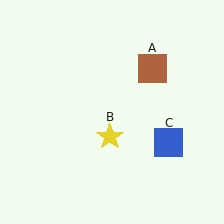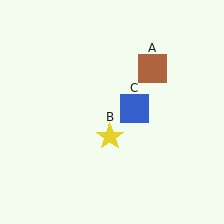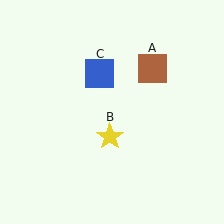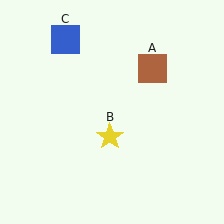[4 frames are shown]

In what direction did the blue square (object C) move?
The blue square (object C) moved up and to the left.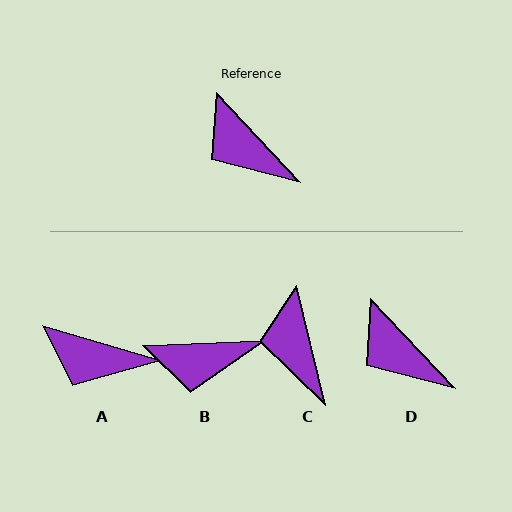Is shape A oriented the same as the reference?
No, it is off by about 31 degrees.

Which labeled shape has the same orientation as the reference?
D.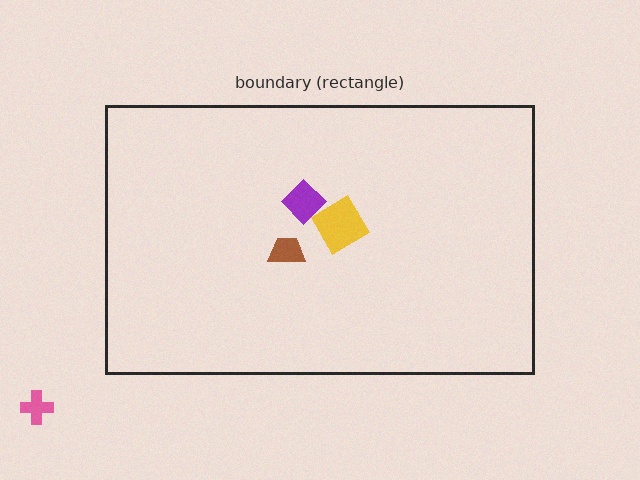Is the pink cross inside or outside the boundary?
Outside.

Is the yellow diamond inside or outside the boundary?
Inside.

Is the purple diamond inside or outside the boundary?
Inside.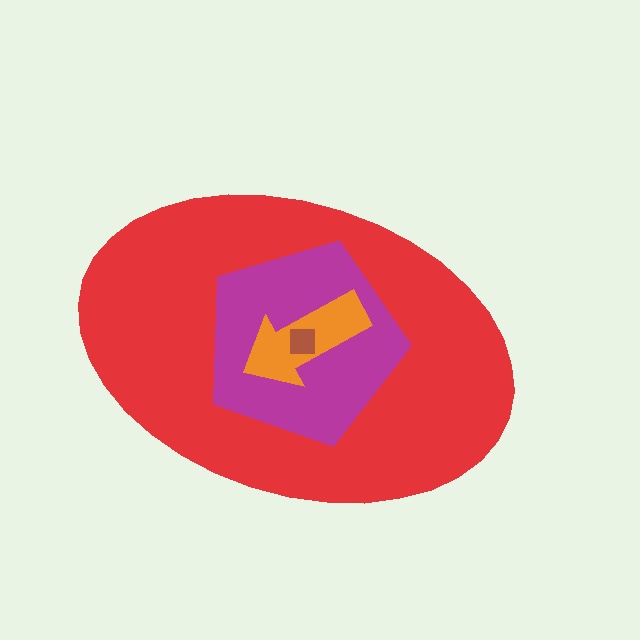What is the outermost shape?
The red ellipse.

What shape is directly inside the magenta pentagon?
The orange arrow.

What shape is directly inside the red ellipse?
The magenta pentagon.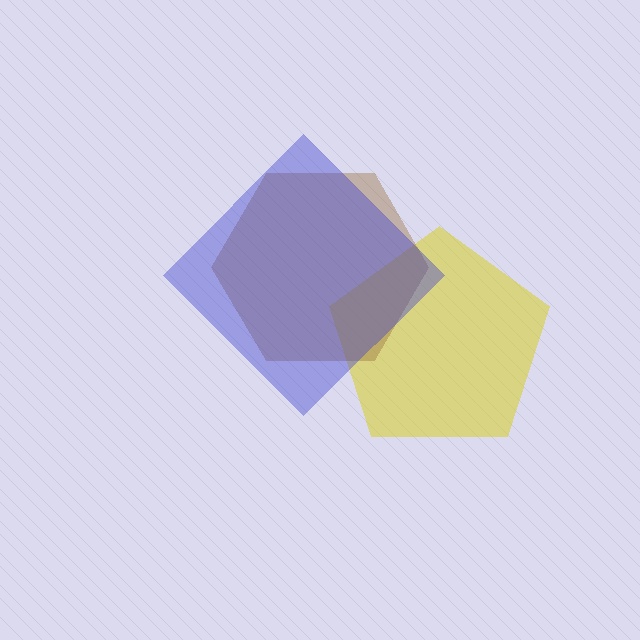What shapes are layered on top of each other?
The layered shapes are: a yellow pentagon, a brown hexagon, a blue diamond.